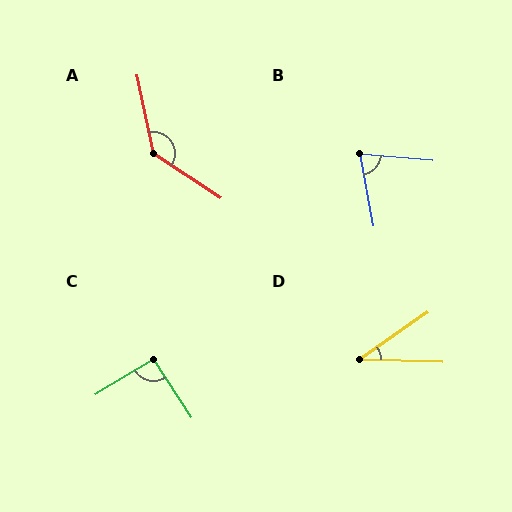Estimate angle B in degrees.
Approximately 75 degrees.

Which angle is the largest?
A, at approximately 135 degrees.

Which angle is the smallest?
D, at approximately 37 degrees.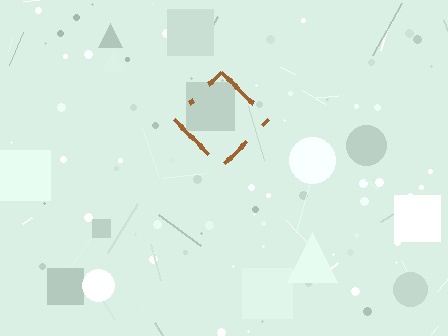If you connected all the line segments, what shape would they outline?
They would outline a diamond.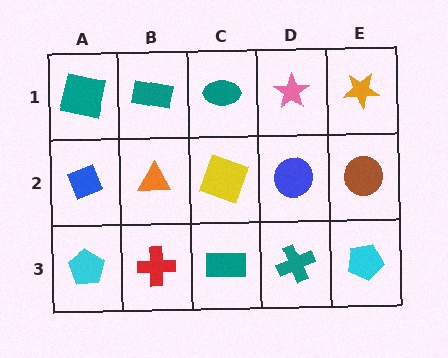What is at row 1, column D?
A pink star.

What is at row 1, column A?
A teal square.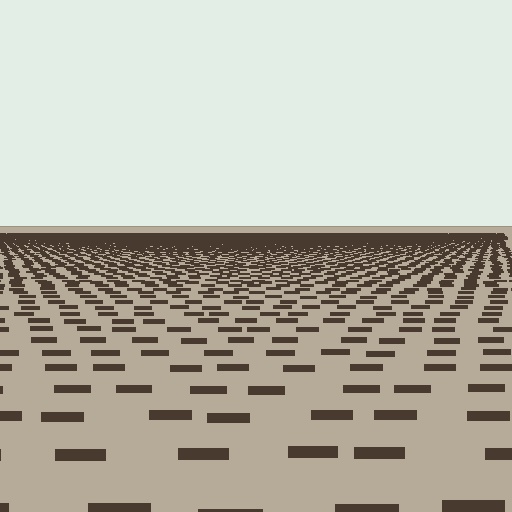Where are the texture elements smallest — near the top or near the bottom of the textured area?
Near the top.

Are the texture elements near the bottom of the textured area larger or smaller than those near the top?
Larger. Near the bottom, elements are closer to the viewer and appear at a bigger on-screen size.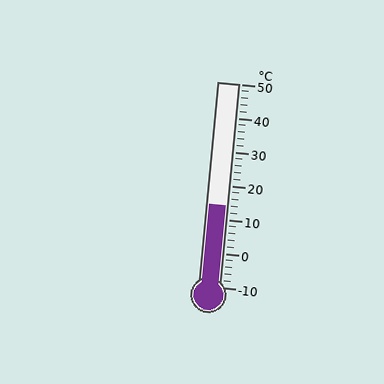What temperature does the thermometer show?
The thermometer shows approximately 14°C.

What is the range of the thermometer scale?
The thermometer scale ranges from -10°C to 50°C.